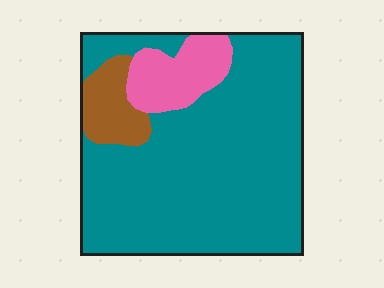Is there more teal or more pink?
Teal.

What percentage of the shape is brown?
Brown covers about 10% of the shape.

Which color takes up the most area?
Teal, at roughly 80%.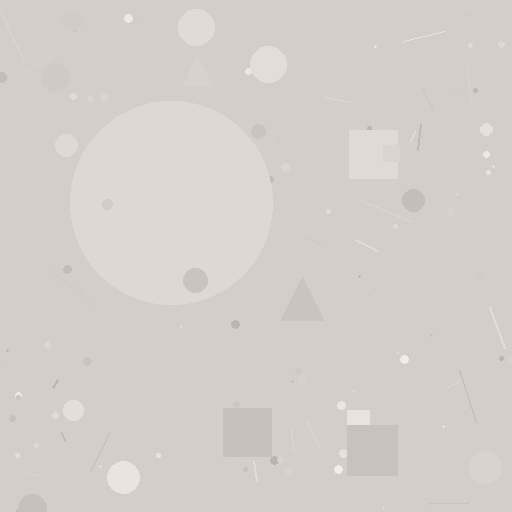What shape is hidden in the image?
A circle is hidden in the image.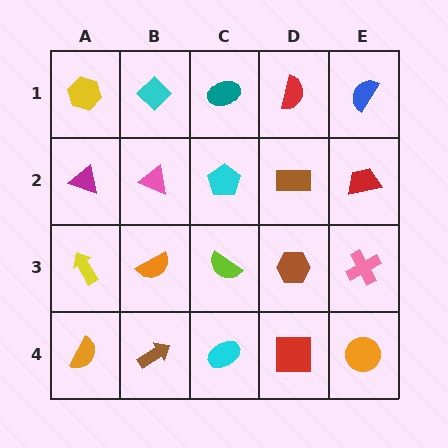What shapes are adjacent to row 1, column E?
A red trapezoid (row 2, column E), a red semicircle (row 1, column D).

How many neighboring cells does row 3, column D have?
4.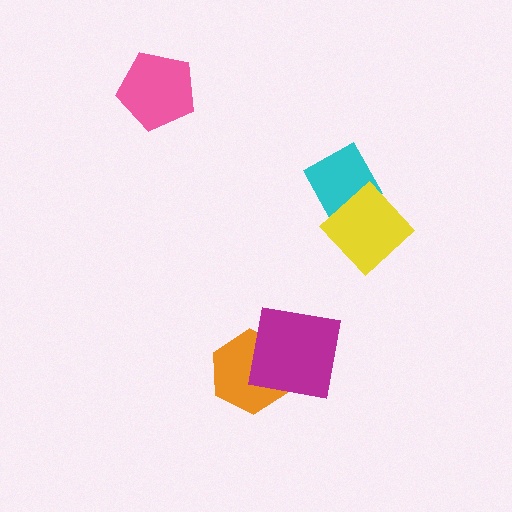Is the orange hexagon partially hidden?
Yes, it is partially covered by another shape.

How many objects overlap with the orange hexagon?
1 object overlaps with the orange hexagon.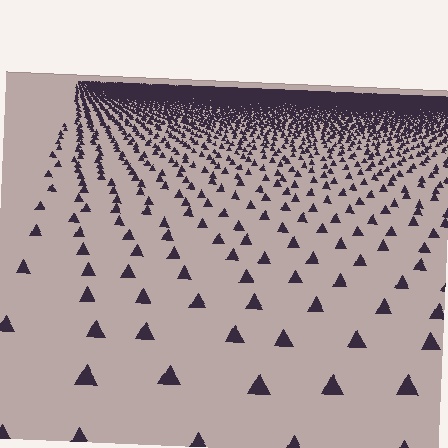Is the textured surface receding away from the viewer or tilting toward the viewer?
The surface is receding away from the viewer. Texture elements get smaller and denser toward the top.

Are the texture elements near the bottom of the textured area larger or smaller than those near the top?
Larger. Near the bottom, elements are closer to the viewer and appear at a bigger on-screen size.